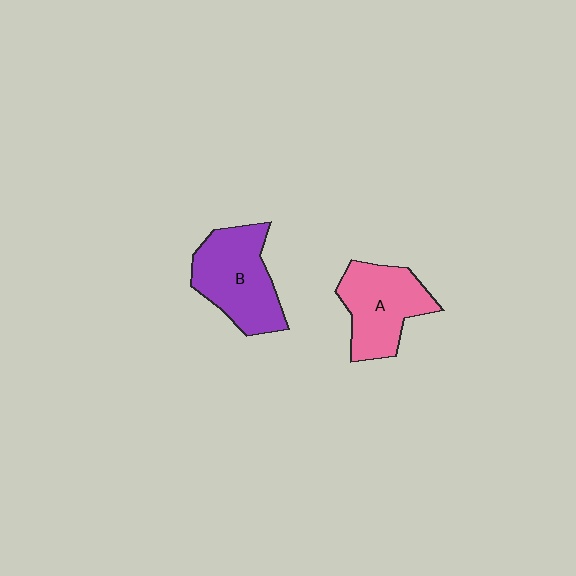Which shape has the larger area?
Shape B (purple).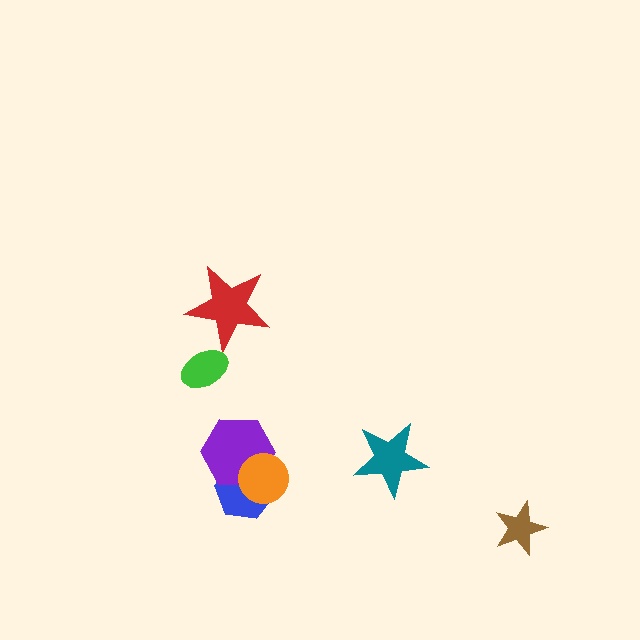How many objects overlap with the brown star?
0 objects overlap with the brown star.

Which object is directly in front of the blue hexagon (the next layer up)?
The purple hexagon is directly in front of the blue hexagon.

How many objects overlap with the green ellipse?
0 objects overlap with the green ellipse.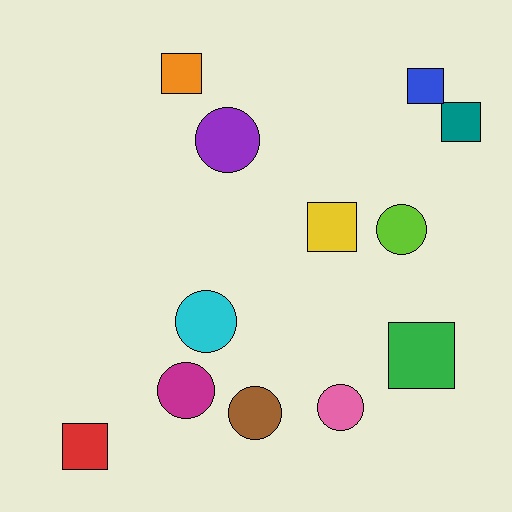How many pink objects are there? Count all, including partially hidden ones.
There is 1 pink object.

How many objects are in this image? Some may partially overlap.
There are 12 objects.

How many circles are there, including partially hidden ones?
There are 6 circles.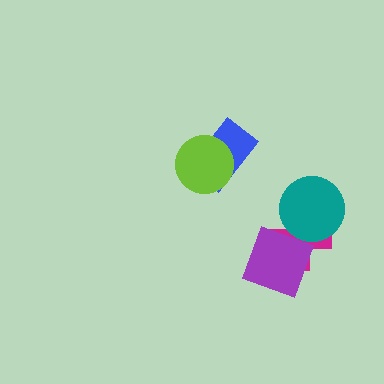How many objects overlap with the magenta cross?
2 objects overlap with the magenta cross.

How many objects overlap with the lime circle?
1 object overlaps with the lime circle.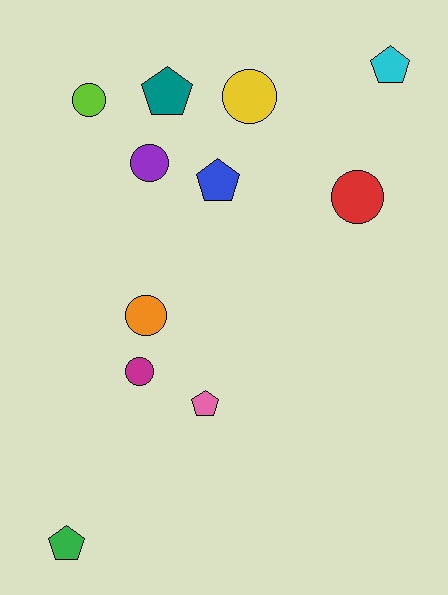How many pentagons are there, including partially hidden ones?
There are 5 pentagons.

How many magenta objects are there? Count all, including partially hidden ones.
There is 1 magenta object.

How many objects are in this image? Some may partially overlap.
There are 11 objects.